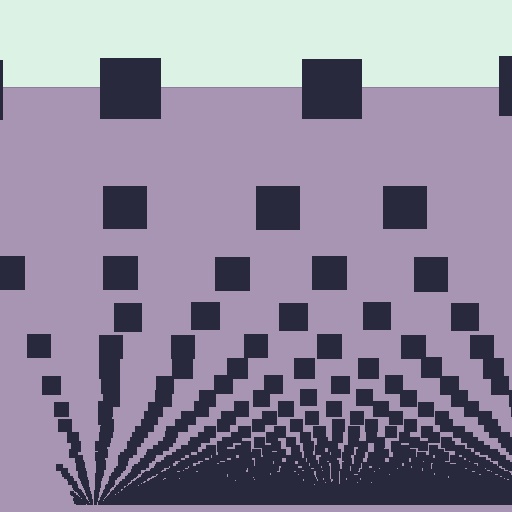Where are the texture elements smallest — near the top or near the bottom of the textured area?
Near the bottom.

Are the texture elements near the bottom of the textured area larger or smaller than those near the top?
Smaller. The gradient is inverted — elements near the bottom are smaller and denser.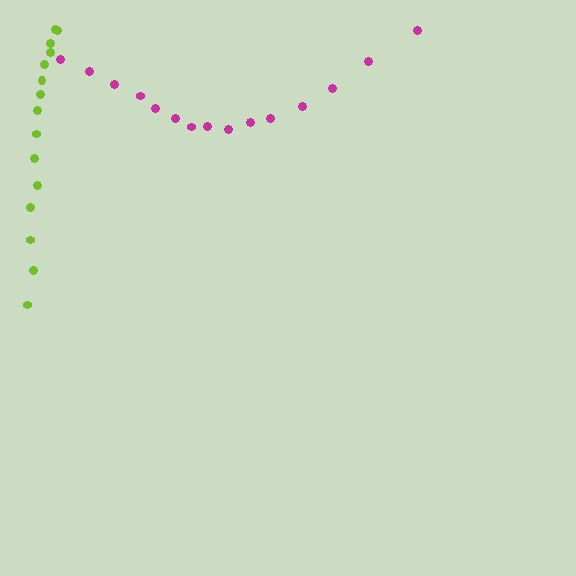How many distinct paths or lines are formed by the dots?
There are 2 distinct paths.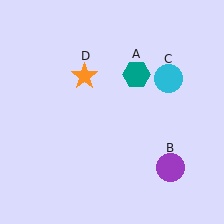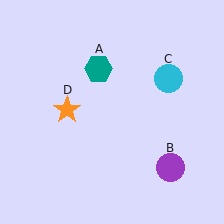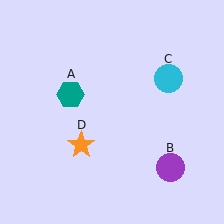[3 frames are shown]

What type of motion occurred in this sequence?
The teal hexagon (object A), orange star (object D) rotated counterclockwise around the center of the scene.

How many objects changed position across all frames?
2 objects changed position: teal hexagon (object A), orange star (object D).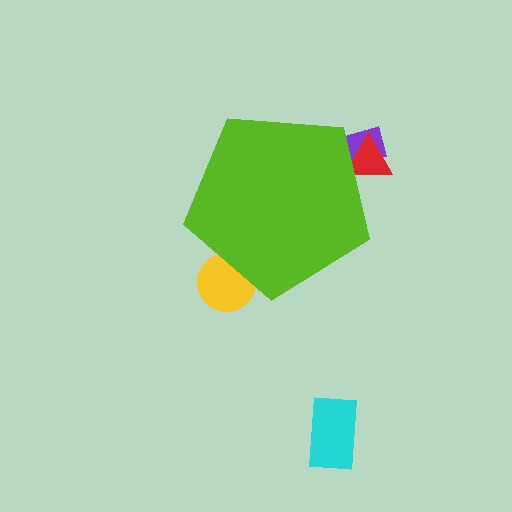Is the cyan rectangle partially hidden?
No, the cyan rectangle is fully visible.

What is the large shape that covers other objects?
A lime pentagon.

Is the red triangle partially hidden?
Yes, the red triangle is partially hidden behind the lime pentagon.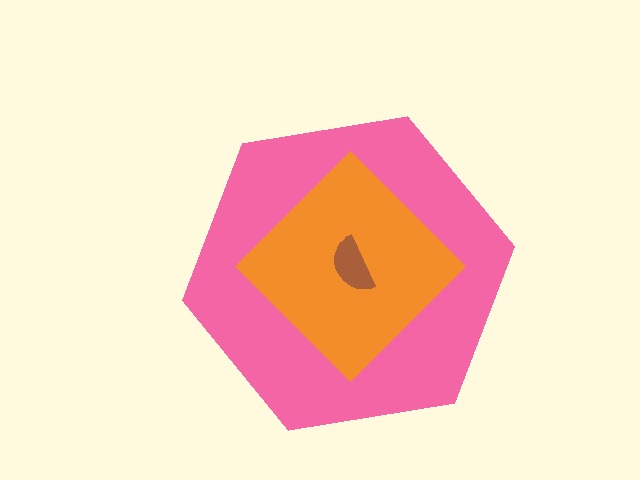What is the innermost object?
The brown semicircle.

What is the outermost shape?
The pink hexagon.